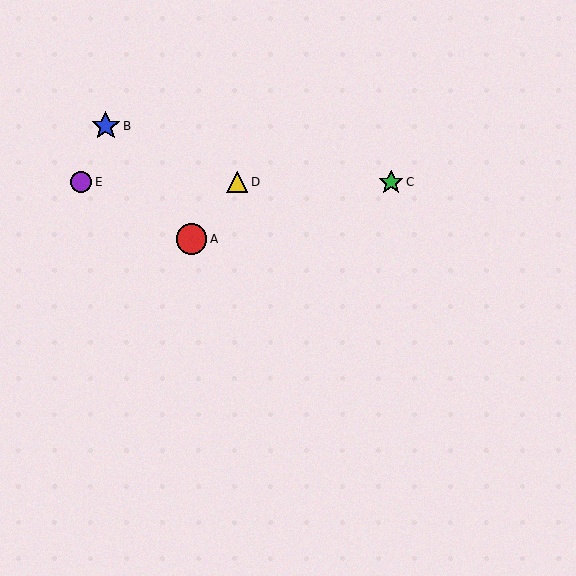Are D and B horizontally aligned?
No, D is at y≈182 and B is at y≈126.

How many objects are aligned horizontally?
3 objects (C, D, E) are aligned horizontally.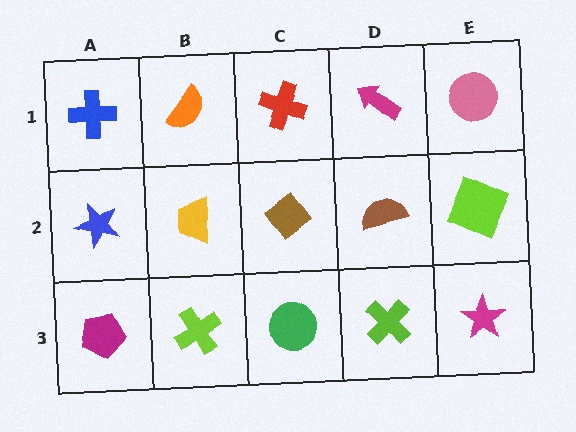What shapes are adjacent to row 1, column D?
A brown semicircle (row 2, column D), a red cross (row 1, column C), a pink circle (row 1, column E).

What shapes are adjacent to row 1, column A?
A blue star (row 2, column A), an orange semicircle (row 1, column B).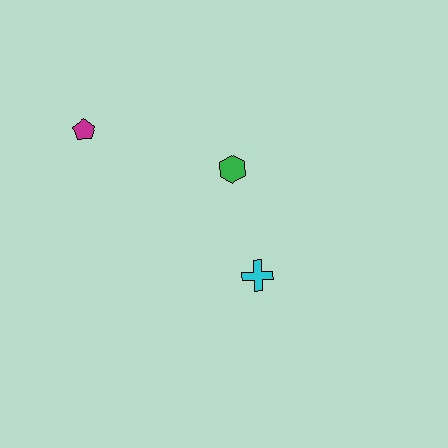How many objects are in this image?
There are 3 objects.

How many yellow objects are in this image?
There are no yellow objects.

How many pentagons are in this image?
There is 1 pentagon.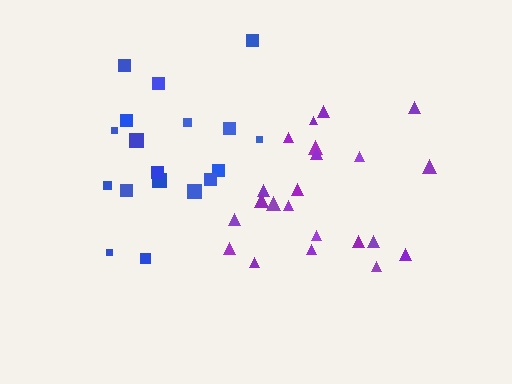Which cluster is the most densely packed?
Purple.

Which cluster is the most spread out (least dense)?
Blue.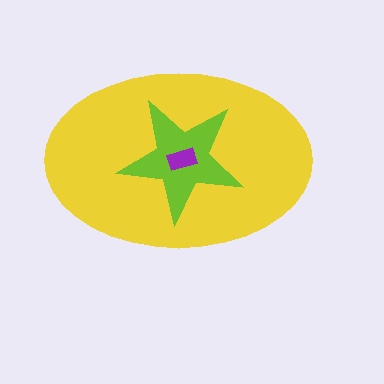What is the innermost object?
The purple rectangle.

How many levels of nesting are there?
3.